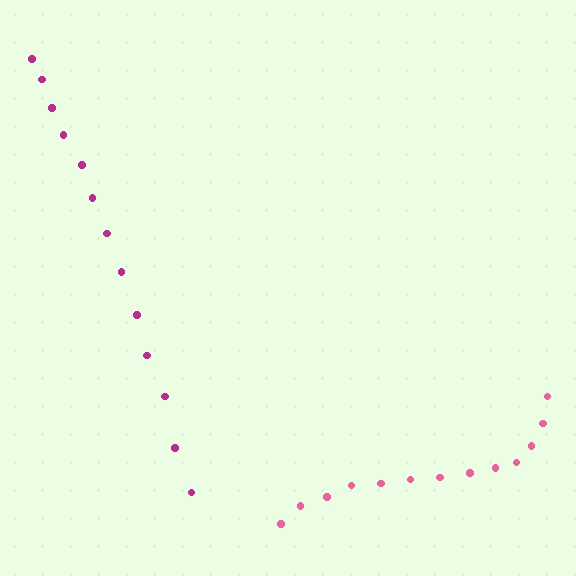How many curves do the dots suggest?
There are 2 distinct paths.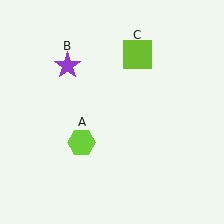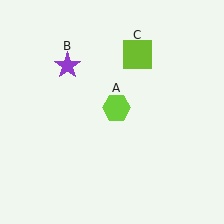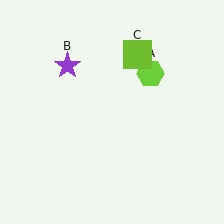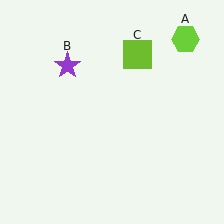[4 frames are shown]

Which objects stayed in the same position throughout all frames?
Purple star (object B) and lime square (object C) remained stationary.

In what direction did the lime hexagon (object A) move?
The lime hexagon (object A) moved up and to the right.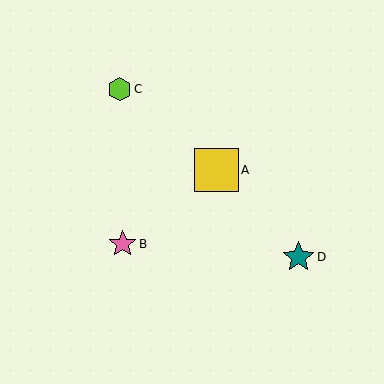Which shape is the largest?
The yellow square (labeled A) is the largest.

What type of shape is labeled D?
Shape D is a teal star.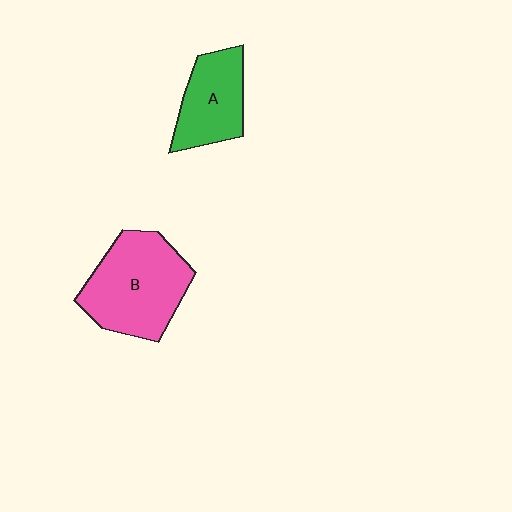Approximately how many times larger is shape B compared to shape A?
Approximately 1.6 times.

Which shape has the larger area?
Shape B (pink).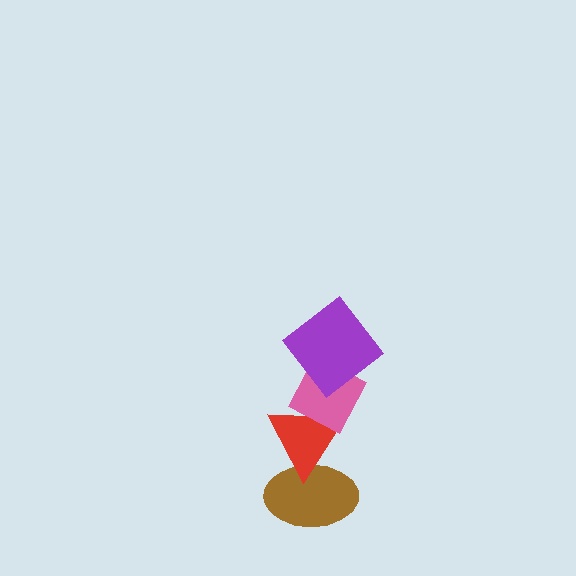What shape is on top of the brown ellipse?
The red triangle is on top of the brown ellipse.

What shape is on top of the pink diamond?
The purple diamond is on top of the pink diamond.